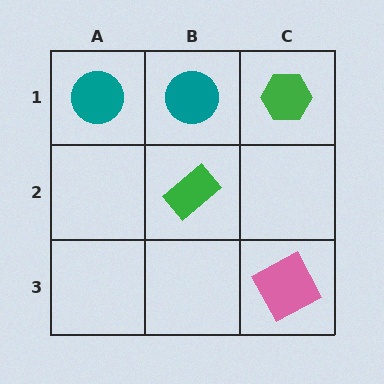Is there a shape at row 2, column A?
No, that cell is empty.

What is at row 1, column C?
A green hexagon.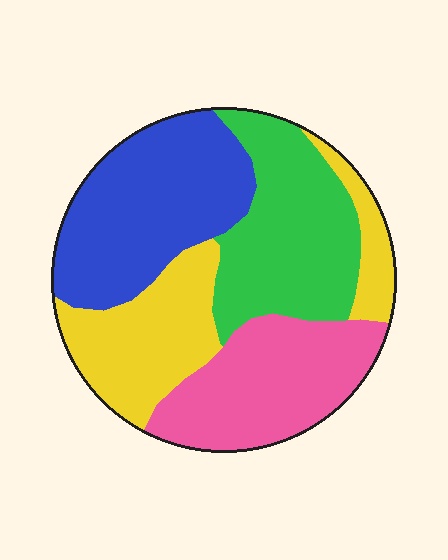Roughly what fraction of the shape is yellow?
Yellow covers 24% of the shape.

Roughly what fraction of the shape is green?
Green takes up less than a quarter of the shape.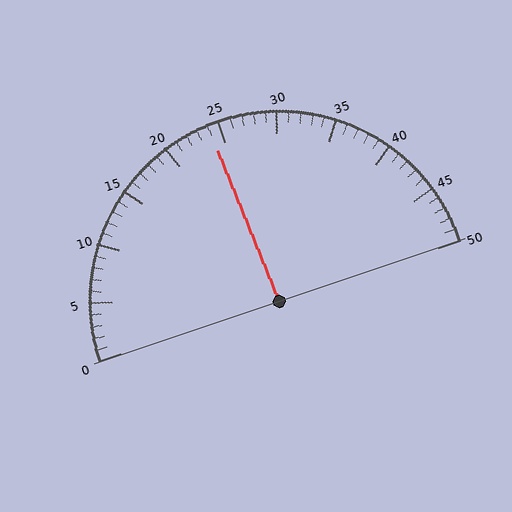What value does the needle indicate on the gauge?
The needle indicates approximately 24.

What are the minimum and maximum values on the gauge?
The gauge ranges from 0 to 50.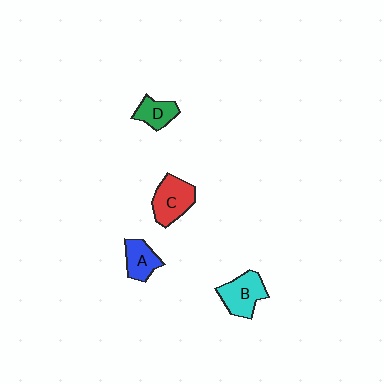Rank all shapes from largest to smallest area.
From largest to smallest: C (red), B (cyan), A (blue), D (green).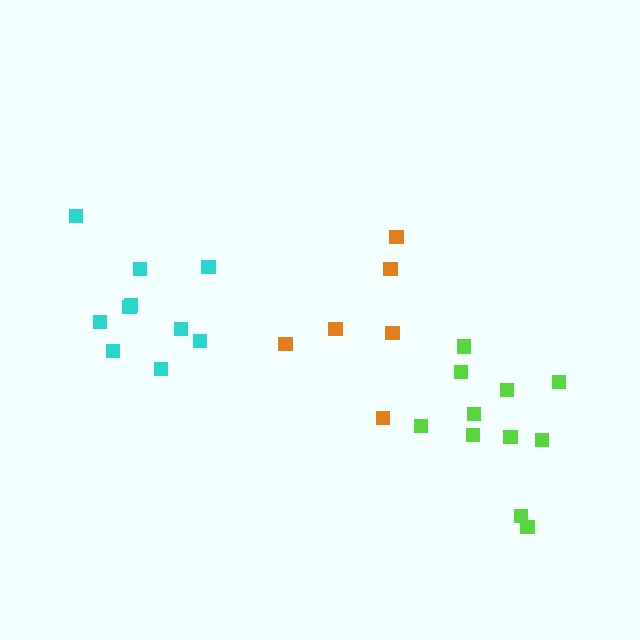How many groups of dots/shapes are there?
There are 3 groups.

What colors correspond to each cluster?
The clusters are colored: orange, lime, cyan.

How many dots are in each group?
Group 1: 6 dots, Group 2: 11 dots, Group 3: 10 dots (27 total).